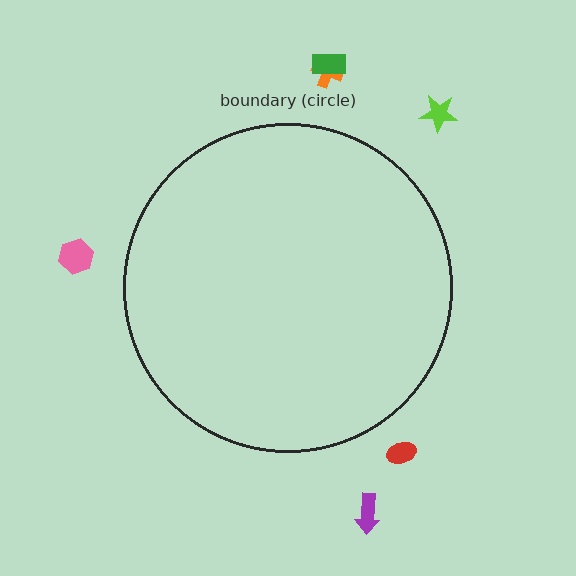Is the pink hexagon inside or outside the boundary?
Outside.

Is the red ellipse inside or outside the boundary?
Outside.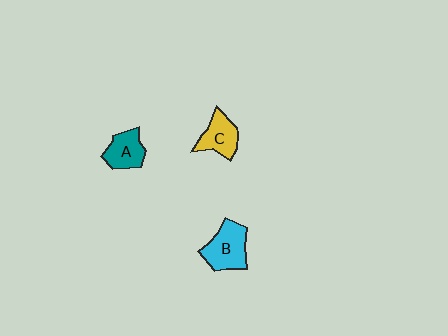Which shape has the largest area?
Shape B (cyan).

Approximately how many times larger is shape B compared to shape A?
Approximately 1.3 times.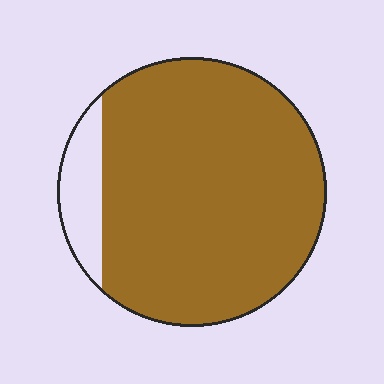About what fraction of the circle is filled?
About nine tenths (9/10).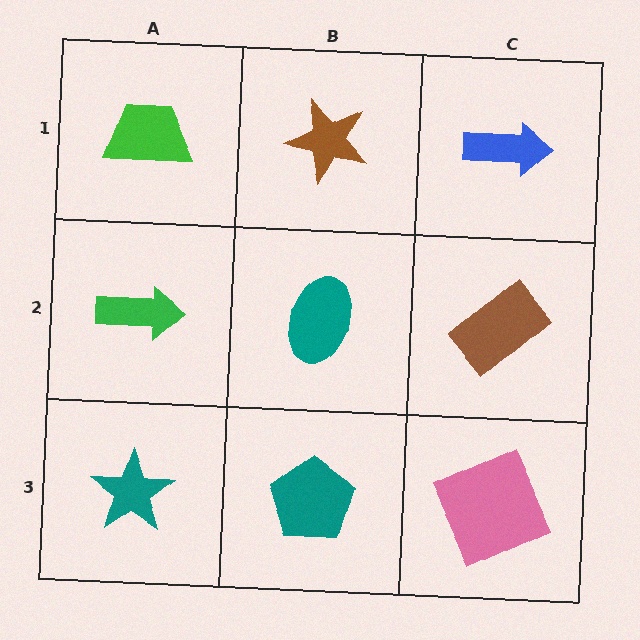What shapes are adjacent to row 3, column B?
A teal ellipse (row 2, column B), a teal star (row 3, column A), a pink square (row 3, column C).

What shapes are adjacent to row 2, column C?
A blue arrow (row 1, column C), a pink square (row 3, column C), a teal ellipse (row 2, column B).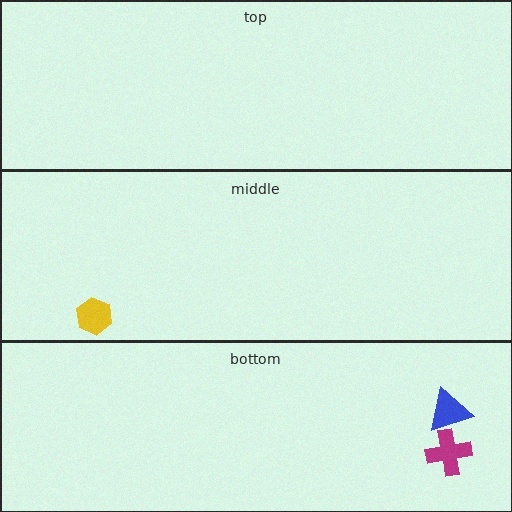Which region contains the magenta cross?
The bottom region.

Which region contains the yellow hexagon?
The middle region.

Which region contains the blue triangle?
The bottom region.